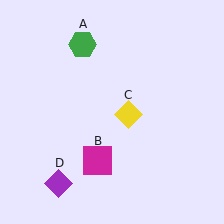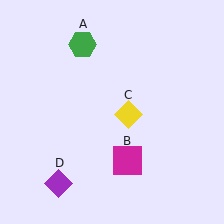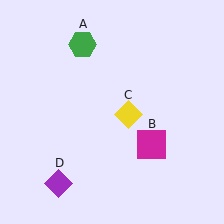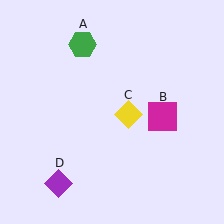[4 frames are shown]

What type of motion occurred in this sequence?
The magenta square (object B) rotated counterclockwise around the center of the scene.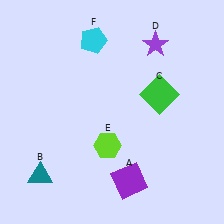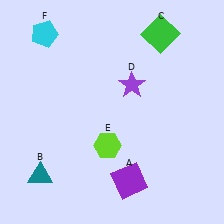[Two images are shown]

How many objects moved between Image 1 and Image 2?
3 objects moved between the two images.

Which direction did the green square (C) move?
The green square (C) moved up.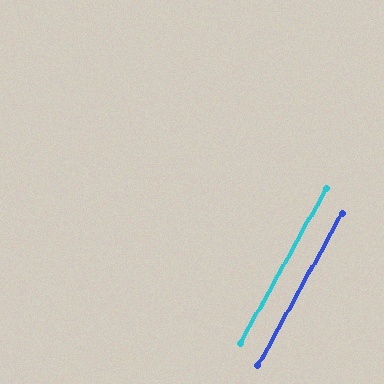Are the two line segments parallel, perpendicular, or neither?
Parallel — their directions differ by only 0.1°.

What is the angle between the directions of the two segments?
Approximately 0 degrees.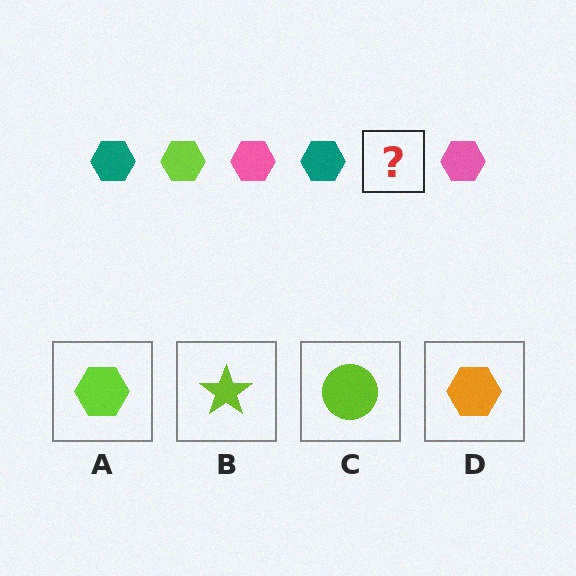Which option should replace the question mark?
Option A.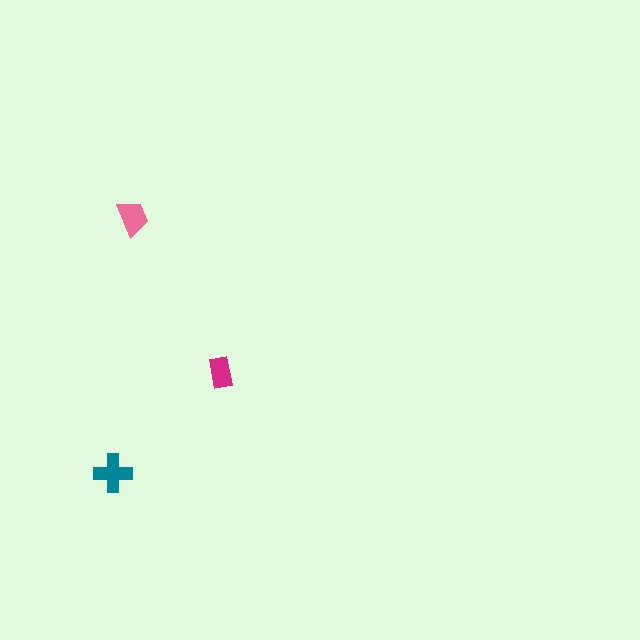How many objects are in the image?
There are 3 objects in the image.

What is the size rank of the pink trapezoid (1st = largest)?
2nd.